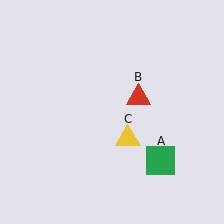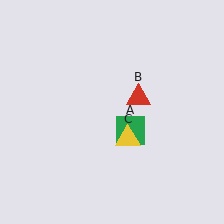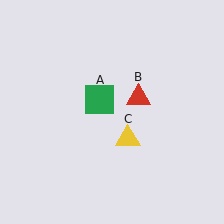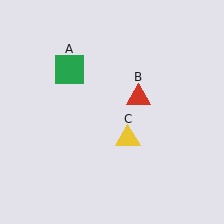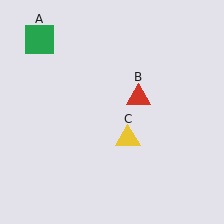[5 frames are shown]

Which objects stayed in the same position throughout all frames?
Red triangle (object B) and yellow triangle (object C) remained stationary.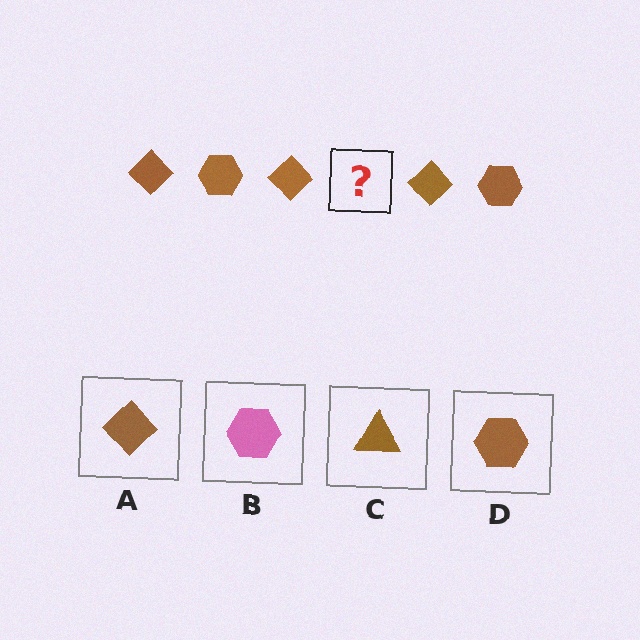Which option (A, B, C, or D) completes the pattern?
D.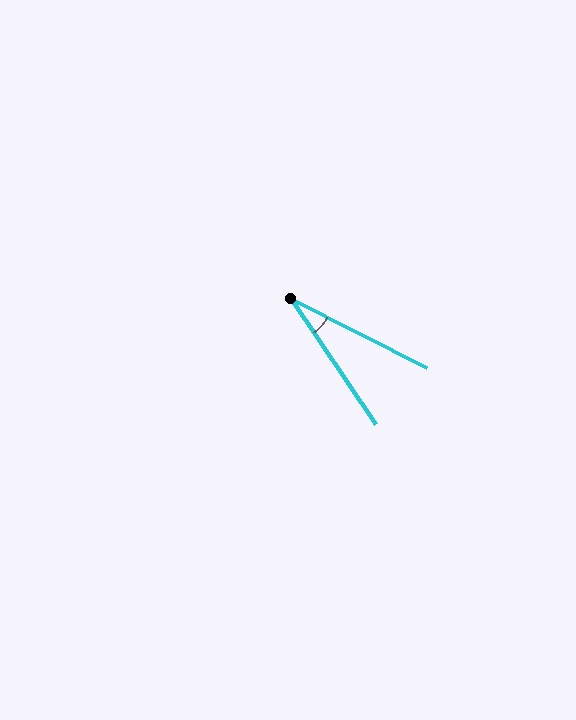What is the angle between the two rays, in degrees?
Approximately 29 degrees.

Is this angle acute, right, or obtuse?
It is acute.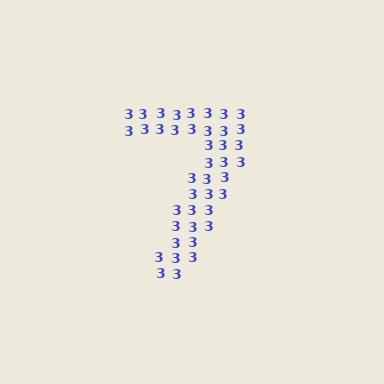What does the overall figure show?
The overall figure shows the digit 7.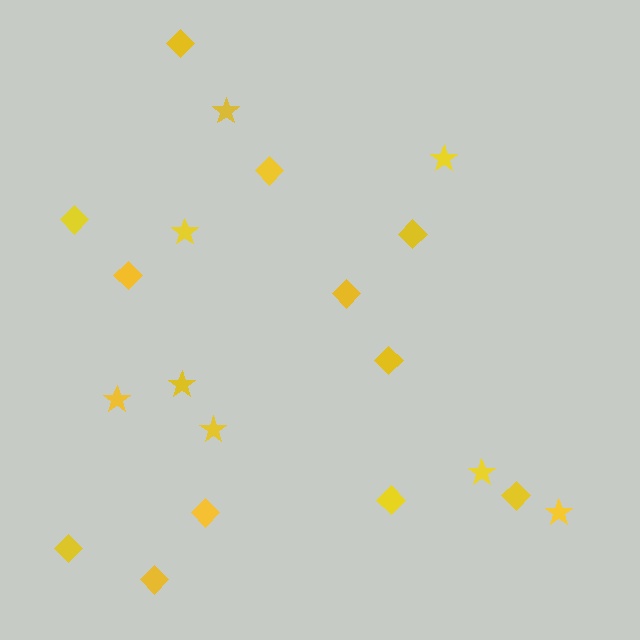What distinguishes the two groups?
There are 2 groups: one group of diamonds (12) and one group of stars (8).